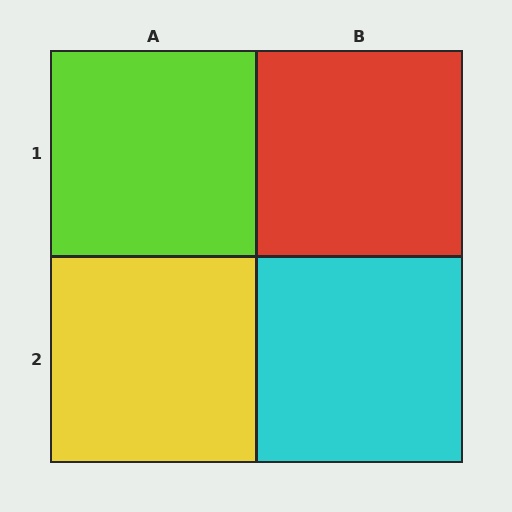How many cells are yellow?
1 cell is yellow.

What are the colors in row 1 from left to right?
Lime, red.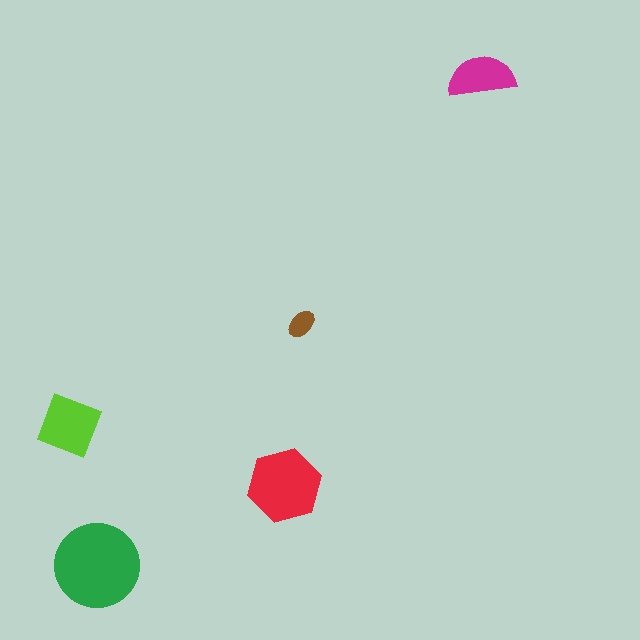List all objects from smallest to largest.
The brown ellipse, the magenta semicircle, the lime square, the red hexagon, the green circle.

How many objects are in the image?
There are 5 objects in the image.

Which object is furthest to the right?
The magenta semicircle is rightmost.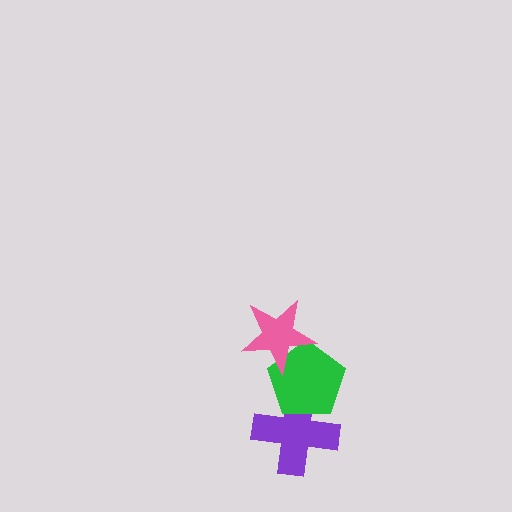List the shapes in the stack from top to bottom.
From top to bottom: the pink star, the green pentagon, the purple cross.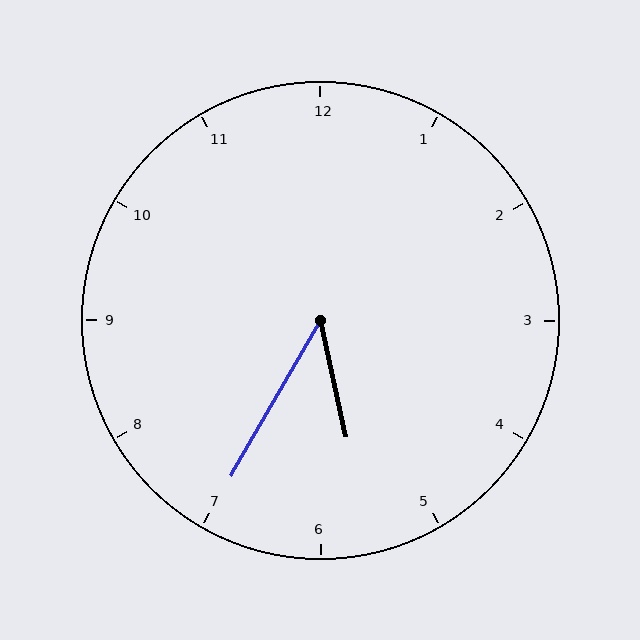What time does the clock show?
5:35.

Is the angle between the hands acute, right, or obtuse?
It is acute.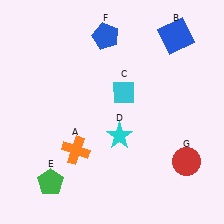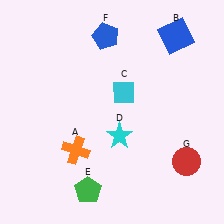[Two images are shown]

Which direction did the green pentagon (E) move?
The green pentagon (E) moved right.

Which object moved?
The green pentagon (E) moved right.